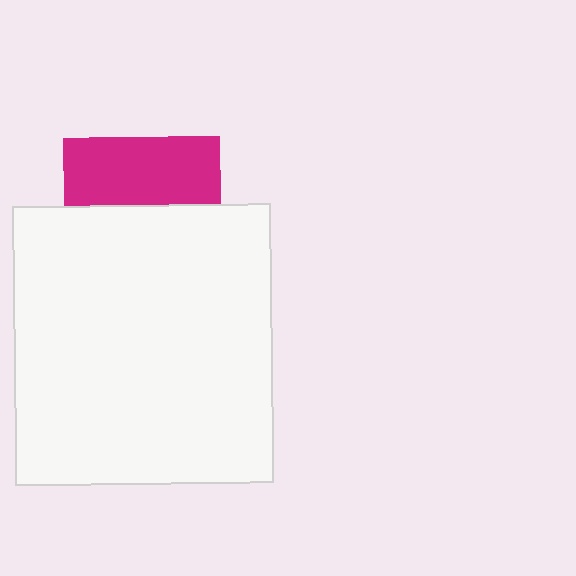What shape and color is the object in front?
The object in front is a white rectangle.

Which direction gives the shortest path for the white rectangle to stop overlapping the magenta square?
Moving down gives the shortest separation.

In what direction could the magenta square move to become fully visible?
The magenta square could move up. That would shift it out from behind the white rectangle entirely.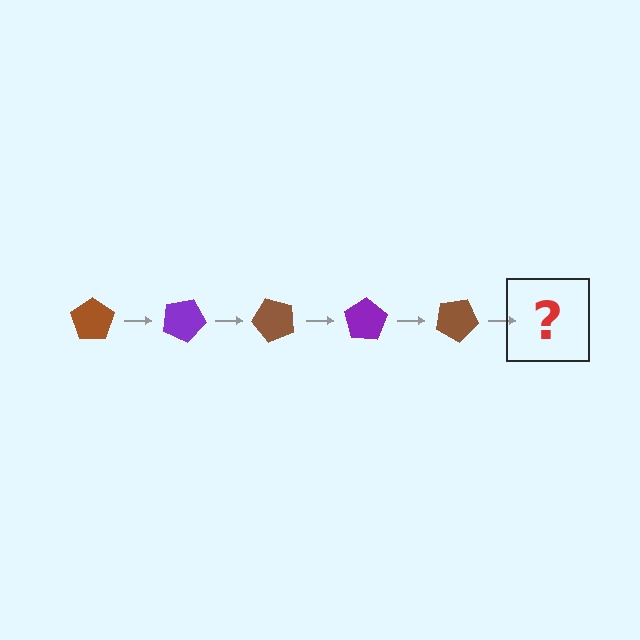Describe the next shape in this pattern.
It should be a purple pentagon, rotated 125 degrees from the start.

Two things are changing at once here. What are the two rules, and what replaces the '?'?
The two rules are that it rotates 25 degrees each step and the color cycles through brown and purple. The '?' should be a purple pentagon, rotated 125 degrees from the start.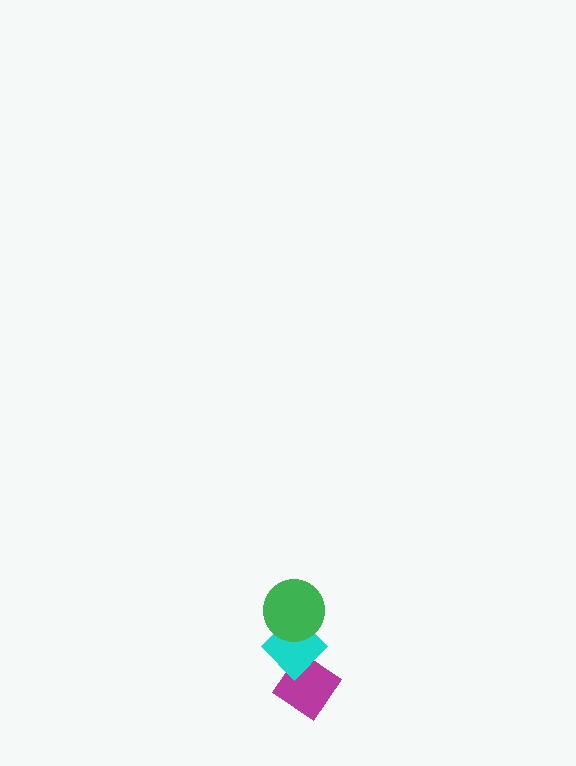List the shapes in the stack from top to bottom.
From top to bottom: the green circle, the cyan diamond, the magenta diamond.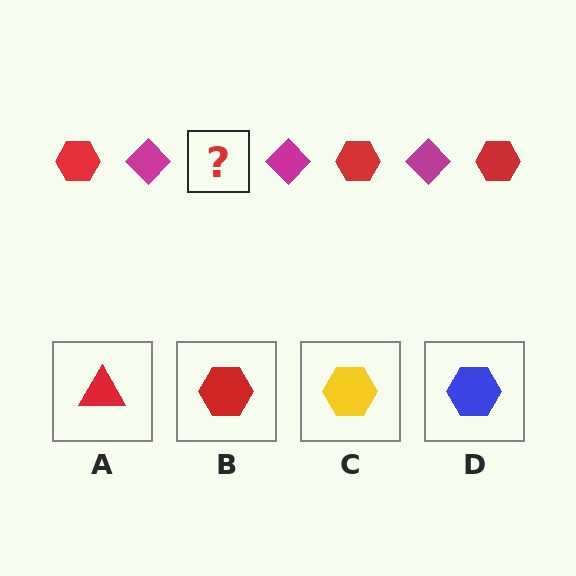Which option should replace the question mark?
Option B.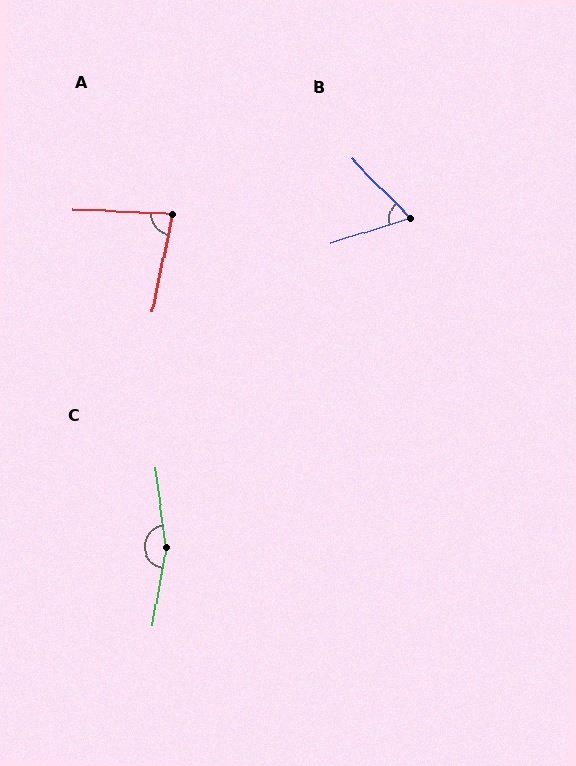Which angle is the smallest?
B, at approximately 63 degrees.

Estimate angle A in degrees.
Approximately 81 degrees.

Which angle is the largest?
C, at approximately 163 degrees.